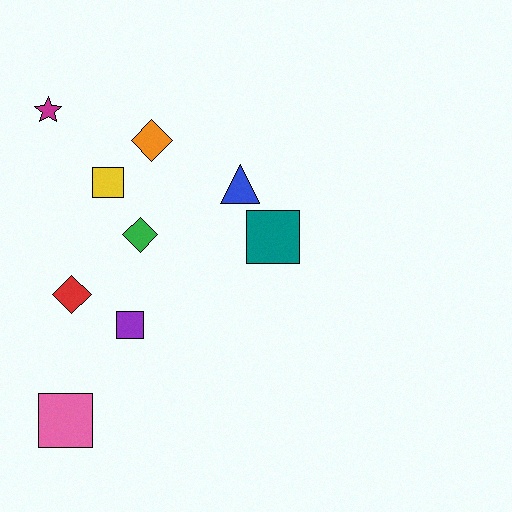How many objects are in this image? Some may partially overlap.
There are 9 objects.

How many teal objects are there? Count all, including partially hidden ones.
There is 1 teal object.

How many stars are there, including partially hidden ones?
There is 1 star.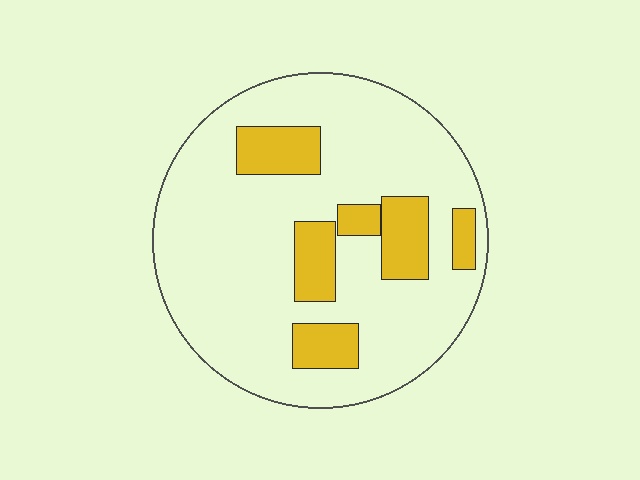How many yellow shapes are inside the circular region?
6.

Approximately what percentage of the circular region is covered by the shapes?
Approximately 20%.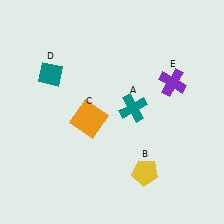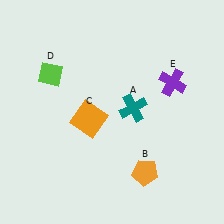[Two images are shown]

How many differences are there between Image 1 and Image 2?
There are 2 differences between the two images.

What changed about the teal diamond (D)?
In Image 1, D is teal. In Image 2, it changed to lime.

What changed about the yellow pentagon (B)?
In Image 1, B is yellow. In Image 2, it changed to orange.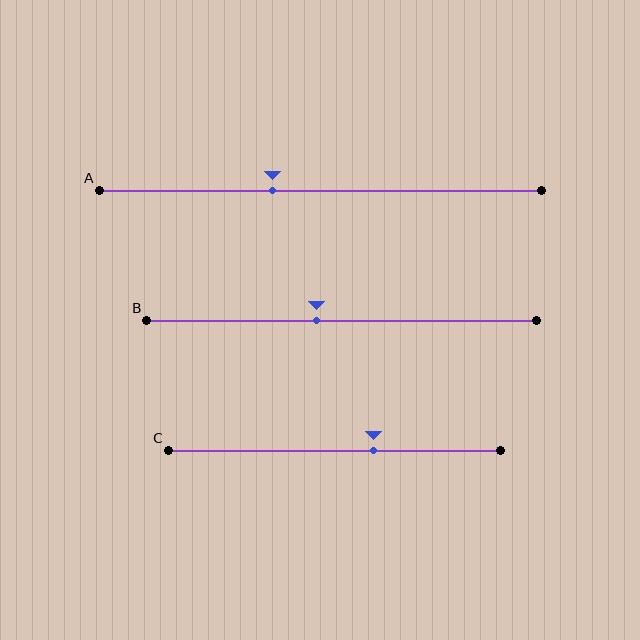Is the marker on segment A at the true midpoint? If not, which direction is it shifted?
No, the marker on segment A is shifted to the left by about 11% of the segment length.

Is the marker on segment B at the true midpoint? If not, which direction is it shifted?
No, the marker on segment B is shifted to the left by about 7% of the segment length.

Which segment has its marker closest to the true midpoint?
Segment B has its marker closest to the true midpoint.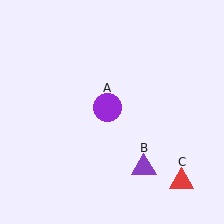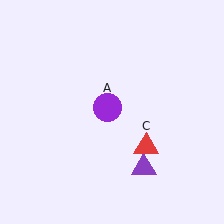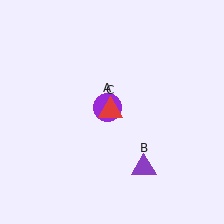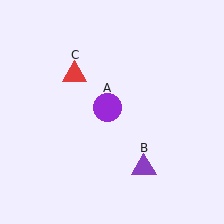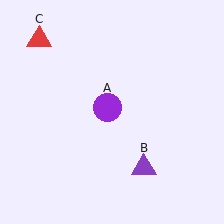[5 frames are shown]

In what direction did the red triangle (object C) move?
The red triangle (object C) moved up and to the left.